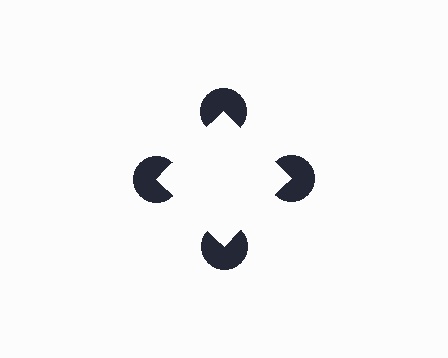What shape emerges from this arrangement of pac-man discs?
An illusory square — its edges are inferred from the aligned wedge cuts in the pac-man discs, not physically drawn.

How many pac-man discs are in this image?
There are 4 — one at each vertex of the illusory square.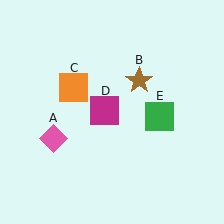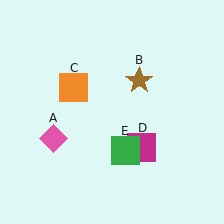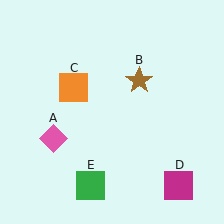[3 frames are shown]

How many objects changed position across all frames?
2 objects changed position: magenta square (object D), green square (object E).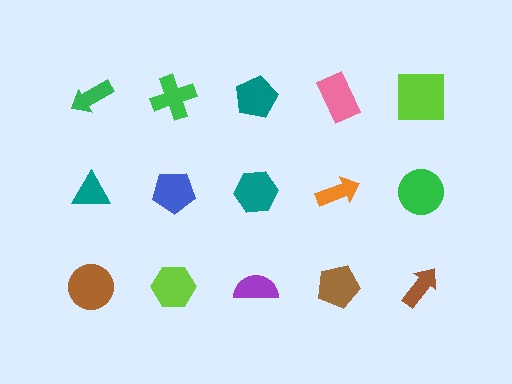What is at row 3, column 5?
A brown arrow.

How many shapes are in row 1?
5 shapes.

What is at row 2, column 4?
An orange arrow.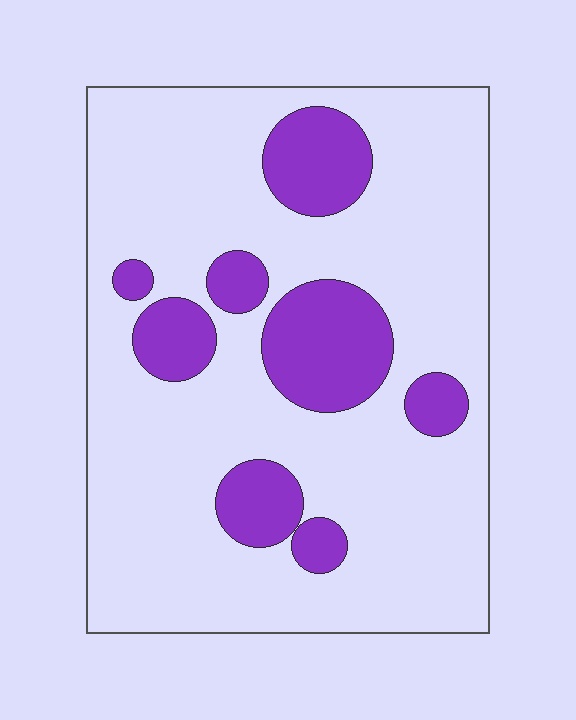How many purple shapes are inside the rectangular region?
8.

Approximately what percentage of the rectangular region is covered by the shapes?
Approximately 20%.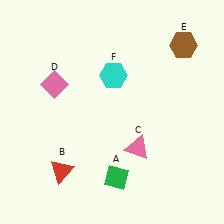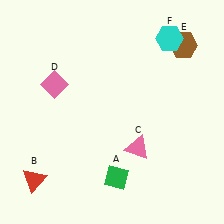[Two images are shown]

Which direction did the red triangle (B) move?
The red triangle (B) moved left.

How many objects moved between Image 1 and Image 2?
2 objects moved between the two images.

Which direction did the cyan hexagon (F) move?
The cyan hexagon (F) moved right.